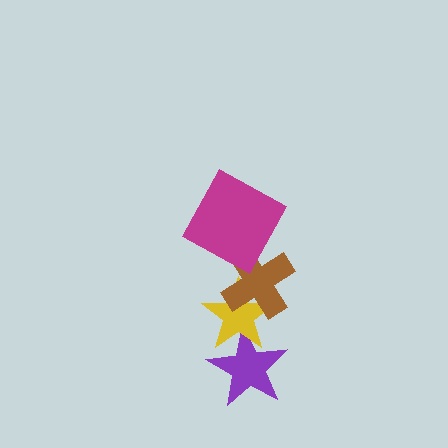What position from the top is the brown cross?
The brown cross is 2nd from the top.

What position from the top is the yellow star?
The yellow star is 3rd from the top.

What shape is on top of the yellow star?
The brown cross is on top of the yellow star.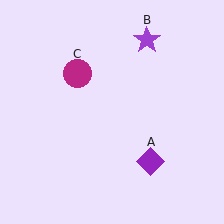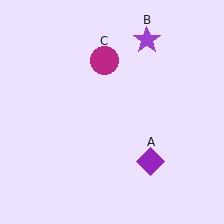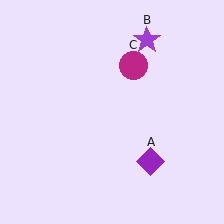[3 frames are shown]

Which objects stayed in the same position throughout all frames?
Purple diamond (object A) and purple star (object B) remained stationary.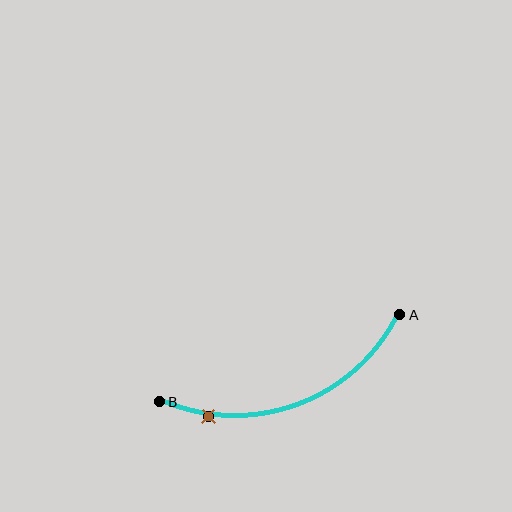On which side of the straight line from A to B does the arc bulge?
The arc bulges below the straight line connecting A and B.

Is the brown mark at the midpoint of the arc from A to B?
No. The brown mark lies on the arc but is closer to endpoint B. The arc midpoint would be at the point on the curve equidistant along the arc from both A and B.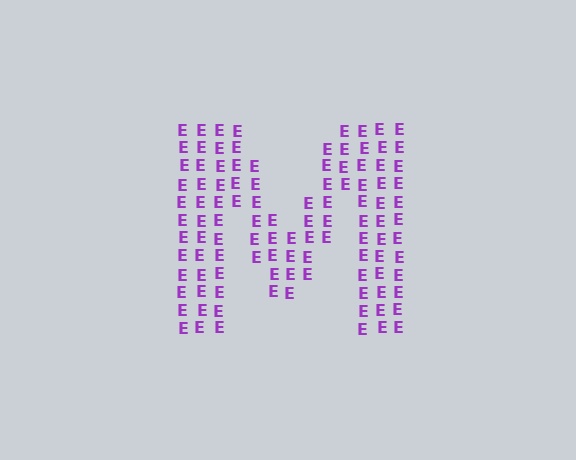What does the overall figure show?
The overall figure shows the letter M.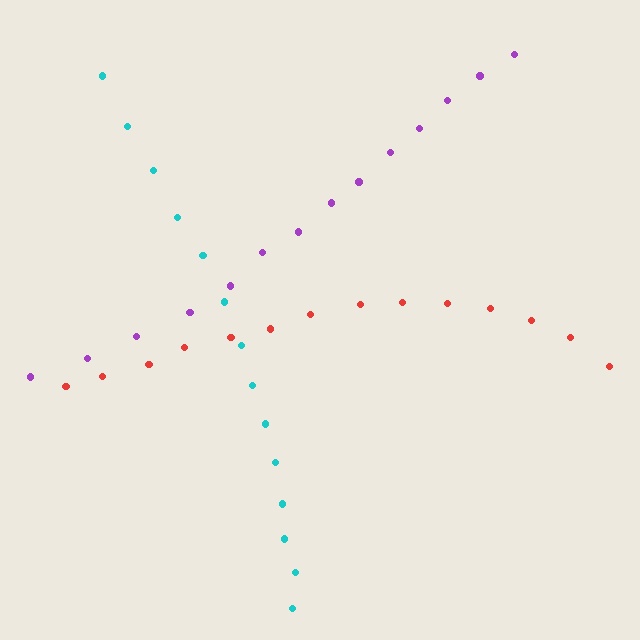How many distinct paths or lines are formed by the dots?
There are 3 distinct paths.